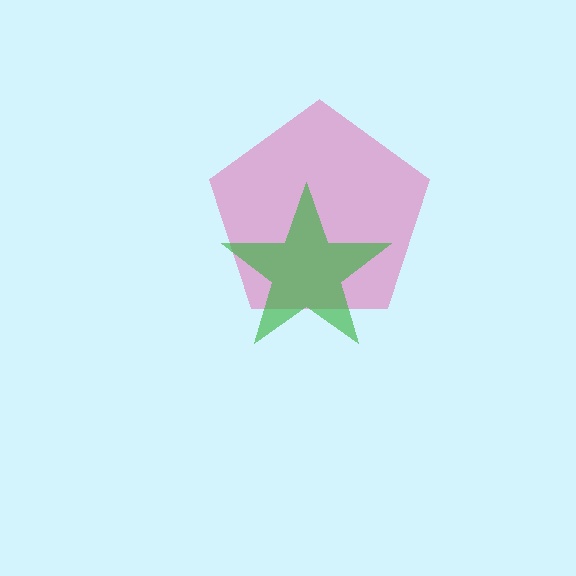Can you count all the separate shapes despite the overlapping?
Yes, there are 2 separate shapes.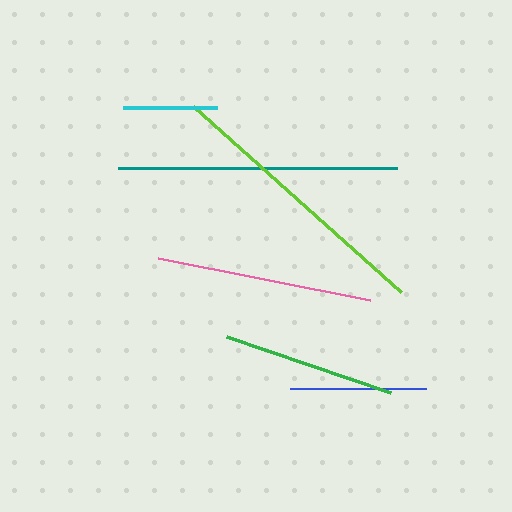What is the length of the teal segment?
The teal segment is approximately 279 pixels long.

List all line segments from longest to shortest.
From longest to shortest: lime, teal, pink, green, blue, cyan.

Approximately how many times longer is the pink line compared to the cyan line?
The pink line is approximately 2.3 times the length of the cyan line.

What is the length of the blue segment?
The blue segment is approximately 136 pixels long.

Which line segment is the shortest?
The cyan line is the shortest at approximately 94 pixels.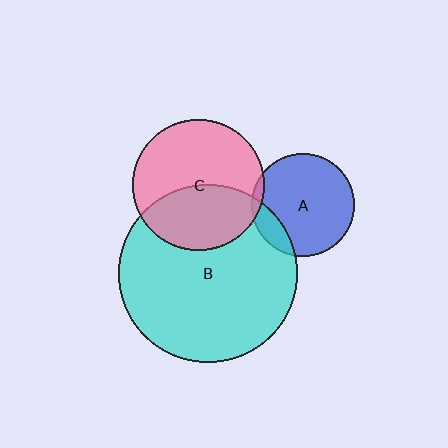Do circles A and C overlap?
Yes.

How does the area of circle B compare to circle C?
Approximately 1.8 times.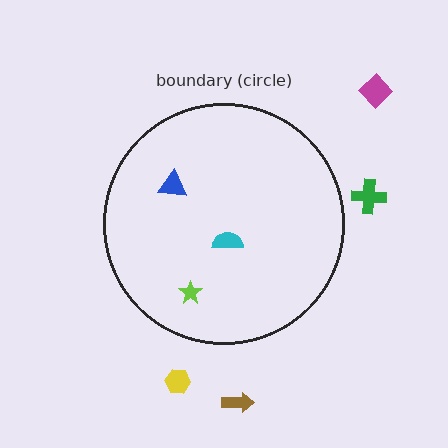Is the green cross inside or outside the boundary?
Outside.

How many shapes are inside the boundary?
3 inside, 4 outside.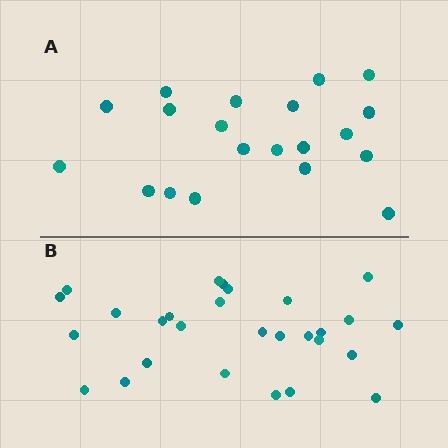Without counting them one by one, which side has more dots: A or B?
Region B (the bottom region) has more dots.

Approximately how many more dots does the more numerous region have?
Region B has roughly 8 or so more dots than region A.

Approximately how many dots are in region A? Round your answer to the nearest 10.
About 20 dots.